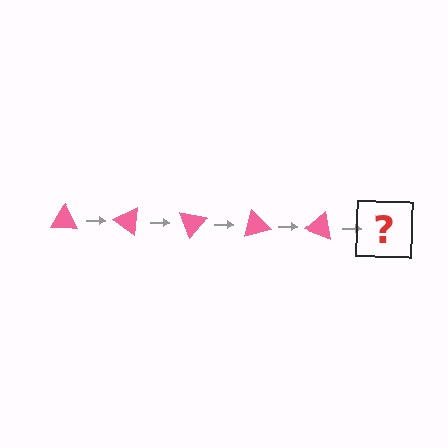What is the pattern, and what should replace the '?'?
The pattern is that the triangle rotates 35 degrees each step. The '?' should be a pink triangle rotated 175 degrees.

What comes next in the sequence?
The next element should be a pink triangle rotated 175 degrees.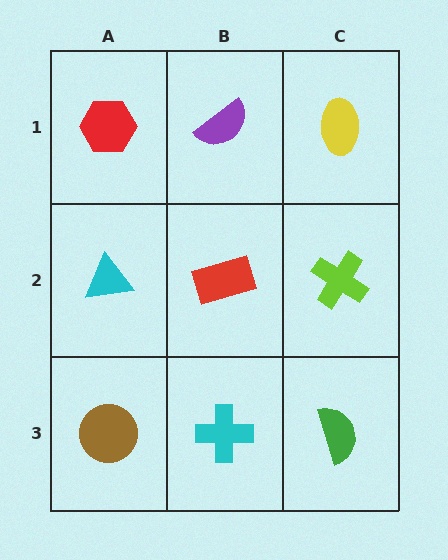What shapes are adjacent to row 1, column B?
A red rectangle (row 2, column B), a red hexagon (row 1, column A), a yellow ellipse (row 1, column C).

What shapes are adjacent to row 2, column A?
A red hexagon (row 1, column A), a brown circle (row 3, column A), a red rectangle (row 2, column B).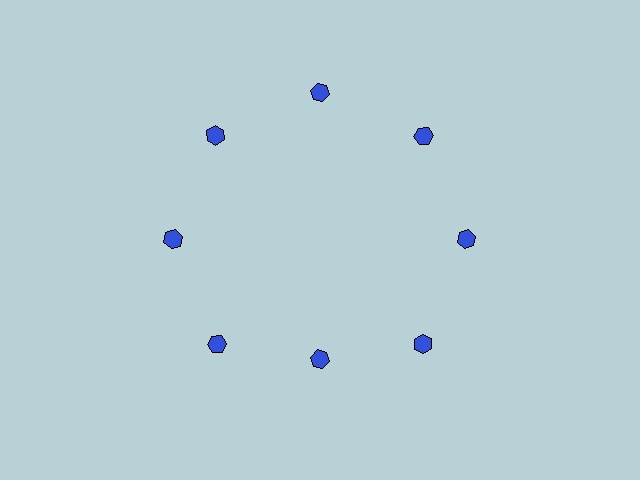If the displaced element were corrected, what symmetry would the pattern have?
It would have 8-fold rotational symmetry — the pattern would map onto itself every 45 degrees.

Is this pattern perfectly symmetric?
No. The 8 blue hexagons are arranged in a ring, but one element near the 6 o'clock position is pulled inward toward the center, breaking the 8-fold rotational symmetry.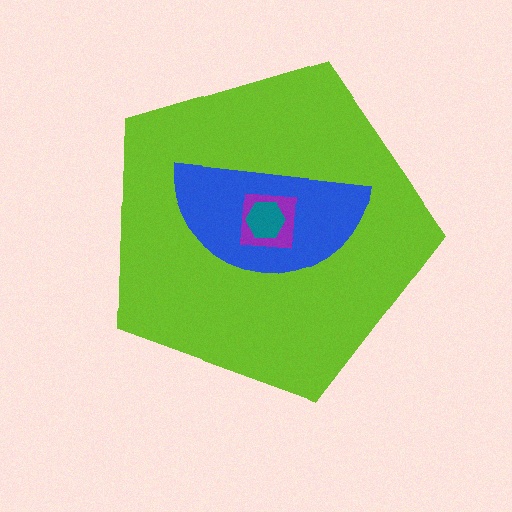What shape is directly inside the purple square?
The teal hexagon.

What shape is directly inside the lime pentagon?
The blue semicircle.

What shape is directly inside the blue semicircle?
The purple square.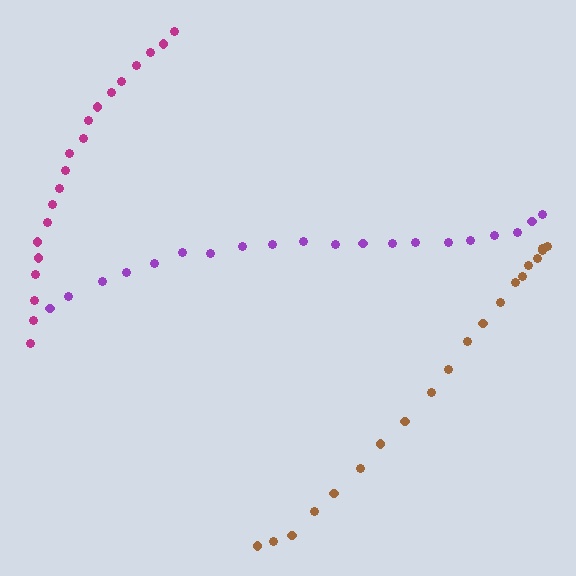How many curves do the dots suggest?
There are 3 distinct paths.